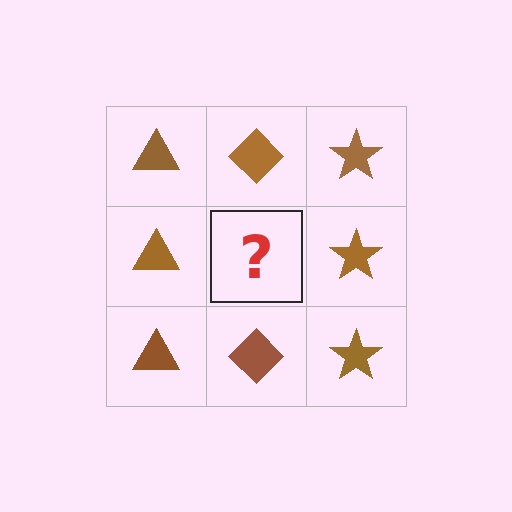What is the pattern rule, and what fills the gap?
The rule is that each column has a consistent shape. The gap should be filled with a brown diamond.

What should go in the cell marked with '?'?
The missing cell should contain a brown diamond.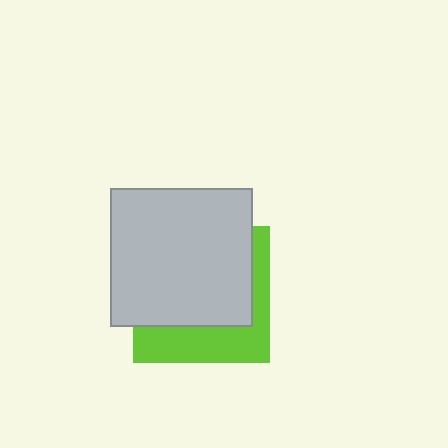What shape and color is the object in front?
The object in front is a light gray rectangle.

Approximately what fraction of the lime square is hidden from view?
Roughly 65% of the lime square is hidden behind the light gray rectangle.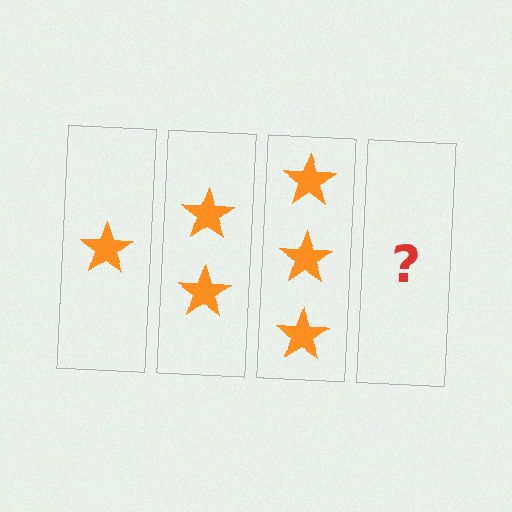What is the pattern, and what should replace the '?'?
The pattern is that each step adds one more star. The '?' should be 4 stars.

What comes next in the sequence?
The next element should be 4 stars.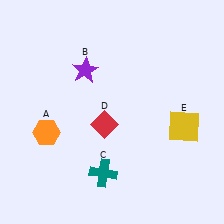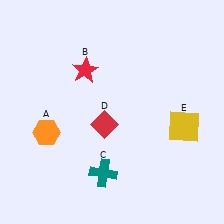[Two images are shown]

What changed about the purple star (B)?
In Image 1, B is purple. In Image 2, it changed to red.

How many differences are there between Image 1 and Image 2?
There is 1 difference between the two images.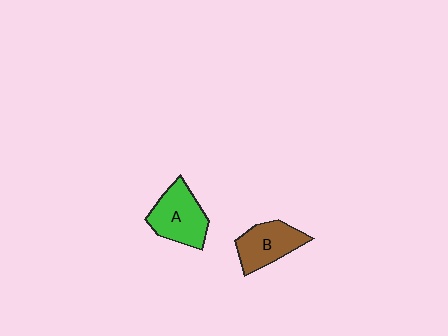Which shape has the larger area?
Shape A (green).